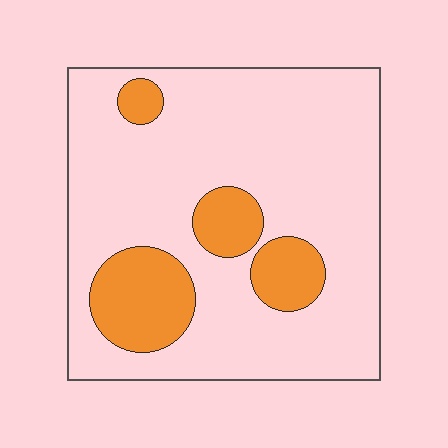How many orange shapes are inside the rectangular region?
4.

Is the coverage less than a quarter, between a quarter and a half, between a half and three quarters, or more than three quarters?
Less than a quarter.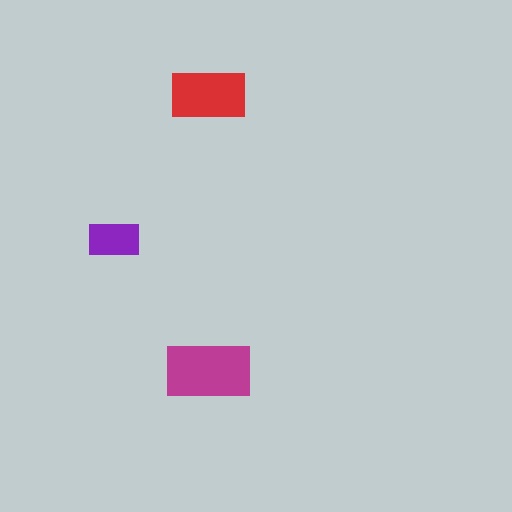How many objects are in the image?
There are 3 objects in the image.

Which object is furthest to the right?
The red rectangle is rightmost.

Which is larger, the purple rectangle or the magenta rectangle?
The magenta one.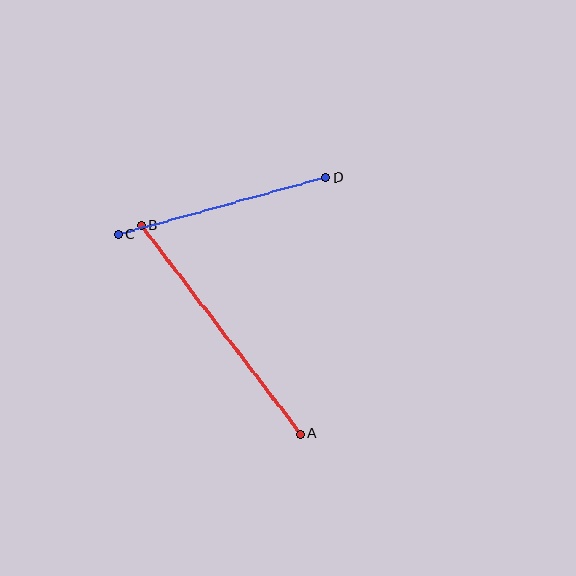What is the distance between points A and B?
The distance is approximately 262 pixels.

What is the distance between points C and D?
The distance is approximately 215 pixels.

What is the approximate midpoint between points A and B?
The midpoint is at approximately (221, 330) pixels.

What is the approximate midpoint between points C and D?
The midpoint is at approximately (222, 206) pixels.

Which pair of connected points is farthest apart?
Points A and B are farthest apart.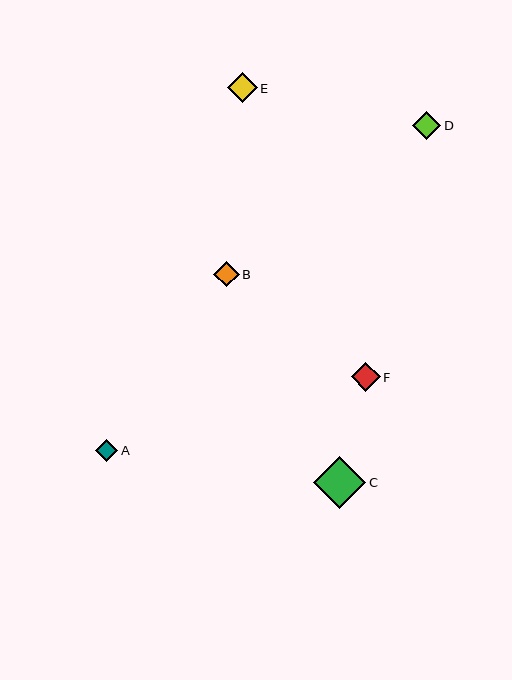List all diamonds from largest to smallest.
From largest to smallest: C, E, F, D, B, A.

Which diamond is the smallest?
Diamond A is the smallest with a size of approximately 22 pixels.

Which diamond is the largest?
Diamond C is the largest with a size of approximately 52 pixels.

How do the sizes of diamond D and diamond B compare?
Diamond D and diamond B are approximately the same size.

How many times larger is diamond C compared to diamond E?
Diamond C is approximately 1.7 times the size of diamond E.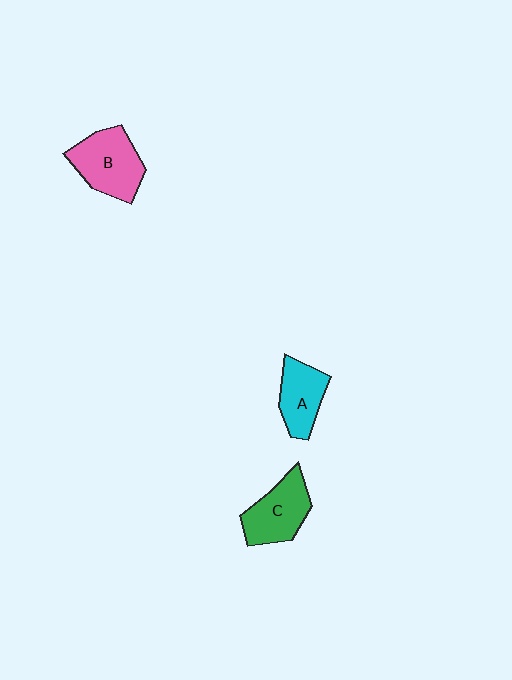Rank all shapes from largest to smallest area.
From largest to smallest: B (pink), C (green), A (cyan).